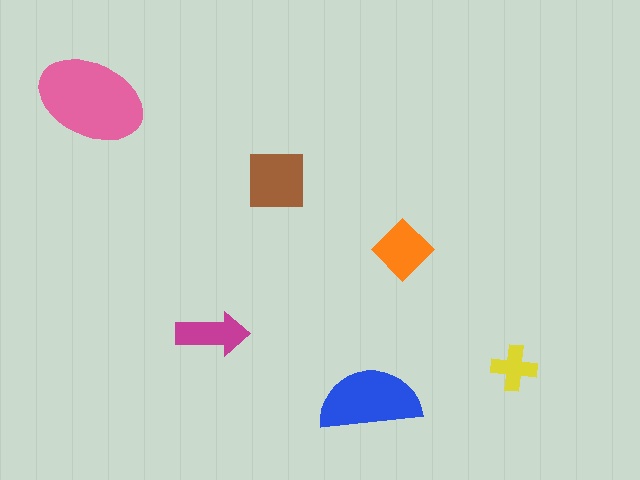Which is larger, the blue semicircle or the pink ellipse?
The pink ellipse.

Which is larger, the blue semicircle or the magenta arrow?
The blue semicircle.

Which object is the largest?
The pink ellipse.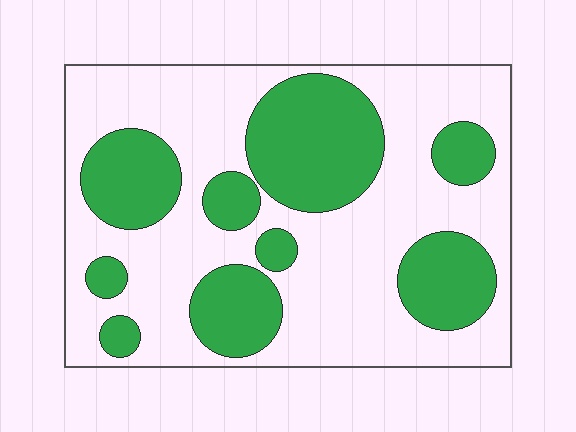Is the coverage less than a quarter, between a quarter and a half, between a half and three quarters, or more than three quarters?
Between a quarter and a half.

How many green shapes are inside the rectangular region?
9.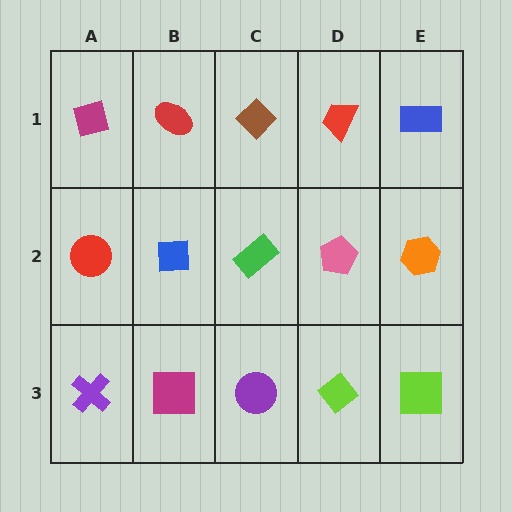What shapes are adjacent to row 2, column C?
A brown diamond (row 1, column C), a purple circle (row 3, column C), a blue square (row 2, column B), a pink pentagon (row 2, column D).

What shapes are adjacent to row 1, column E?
An orange hexagon (row 2, column E), a red trapezoid (row 1, column D).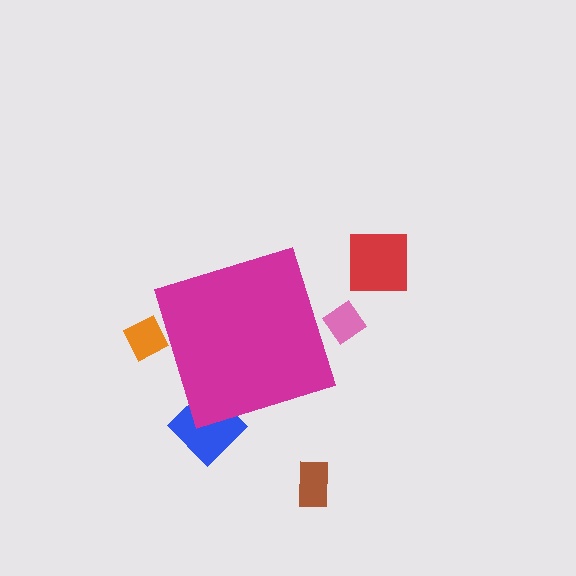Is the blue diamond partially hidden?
Yes, the blue diamond is partially hidden behind the magenta diamond.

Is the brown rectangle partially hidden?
No, the brown rectangle is fully visible.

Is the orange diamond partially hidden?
Yes, the orange diamond is partially hidden behind the magenta diamond.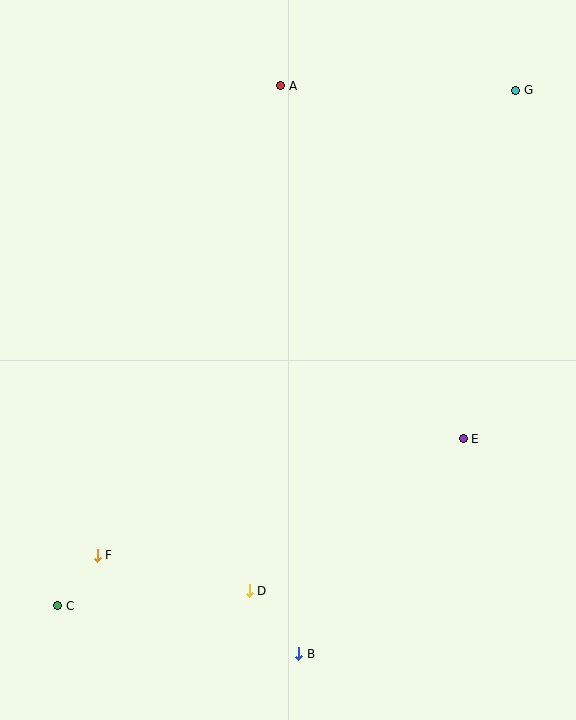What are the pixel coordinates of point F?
Point F is at (97, 555).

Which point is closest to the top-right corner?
Point G is closest to the top-right corner.